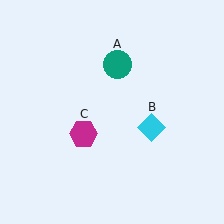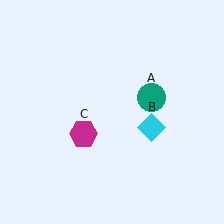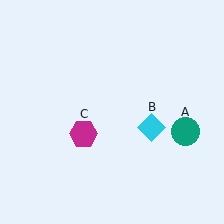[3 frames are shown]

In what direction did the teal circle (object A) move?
The teal circle (object A) moved down and to the right.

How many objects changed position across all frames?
1 object changed position: teal circle (object A).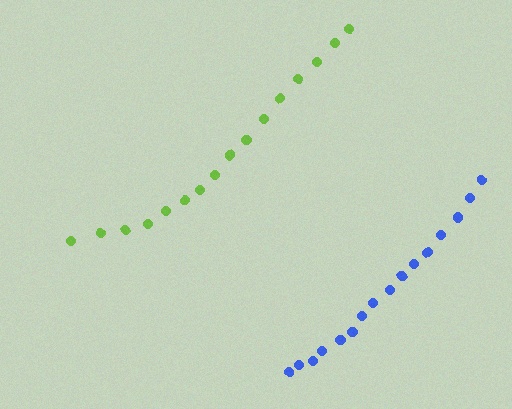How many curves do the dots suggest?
There are 2 distinct paths.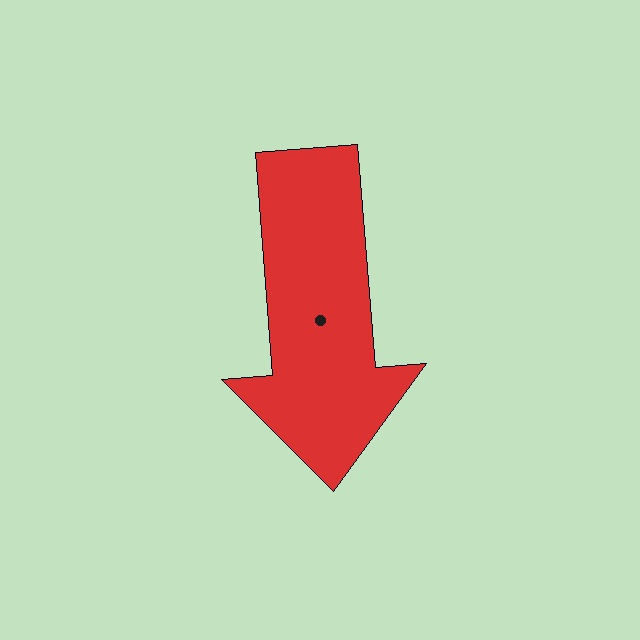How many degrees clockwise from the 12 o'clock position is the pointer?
Approximately 176 degrees.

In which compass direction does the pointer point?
South.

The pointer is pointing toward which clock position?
Roughly 6 o'clock.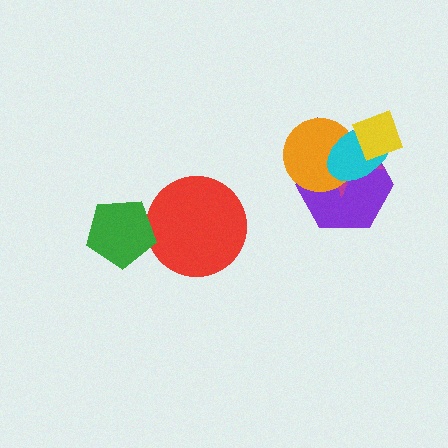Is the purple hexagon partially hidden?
Yes, it is partially covered by another shape.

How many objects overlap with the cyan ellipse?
4 objects overlap with the cyan ellipse.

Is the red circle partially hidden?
Yes, it is partially covered by another shape.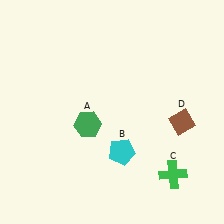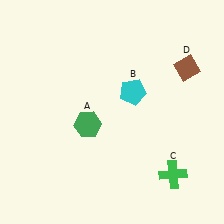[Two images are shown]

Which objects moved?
The objects that moved are: the cyan pentagon (B), the brown diamond (D).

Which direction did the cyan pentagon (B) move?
The cyan pentagon (B) moved up.